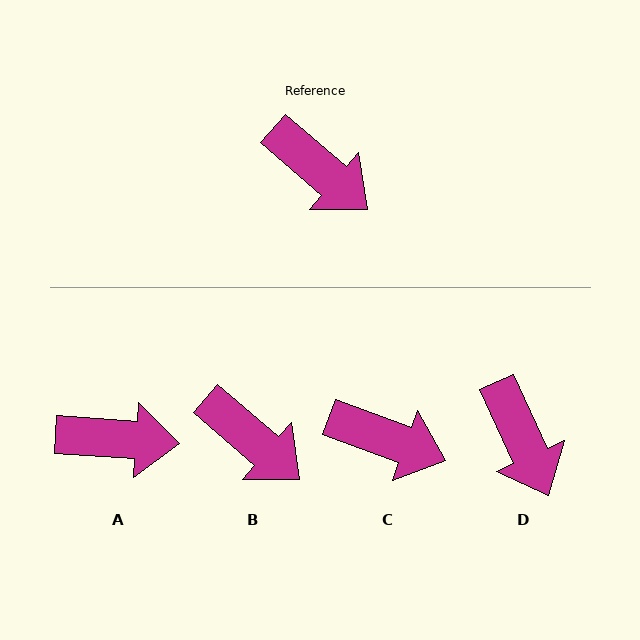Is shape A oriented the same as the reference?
No, it is off by about 37 degrees.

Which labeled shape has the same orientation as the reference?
B.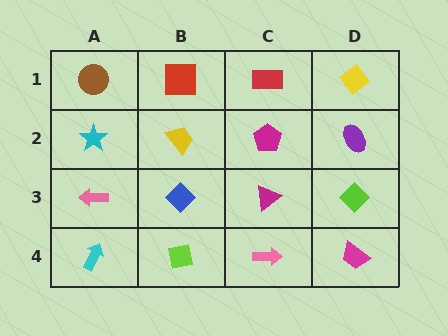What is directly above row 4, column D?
A lime diamond.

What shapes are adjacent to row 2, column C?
A red rectangle (row 1, column C), a magenta triangle (row 3, column C), a yellow trapezoid (row 2, column B), a purple ellipse (row 2, column D).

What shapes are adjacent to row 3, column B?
A yellow trapezoid (row 2, column B), a lime square (row 4, column B), a pink arrow (row 3, column A), a magenta triangle (row 3, column C).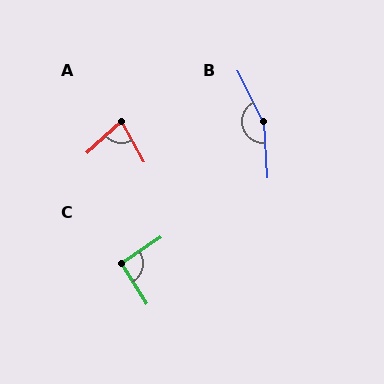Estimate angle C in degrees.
Approximately 91 degrees.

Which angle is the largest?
B, at approximately 157 degrees.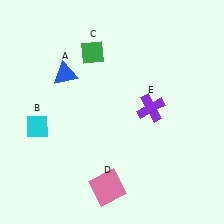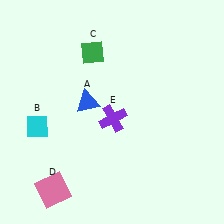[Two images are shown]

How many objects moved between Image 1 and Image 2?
3 objects moved between the two images.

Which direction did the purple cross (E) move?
The purple cross (E) moved left.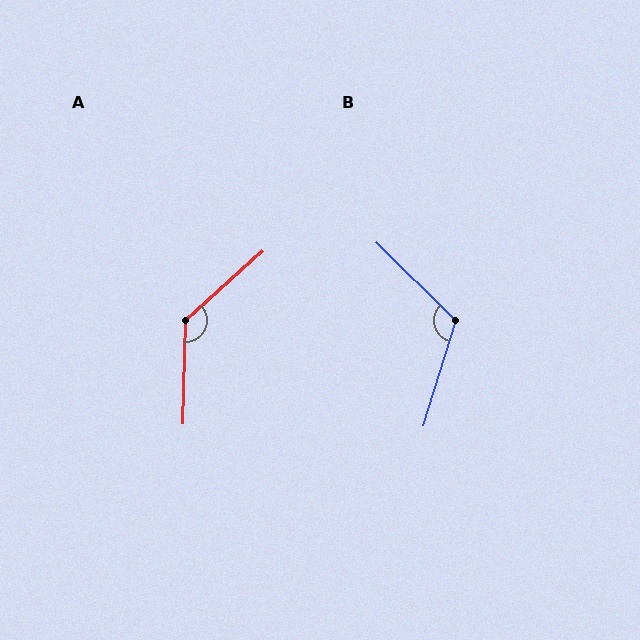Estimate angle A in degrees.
Approximately 133 degrees.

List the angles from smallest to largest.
B (117°), A (133°).